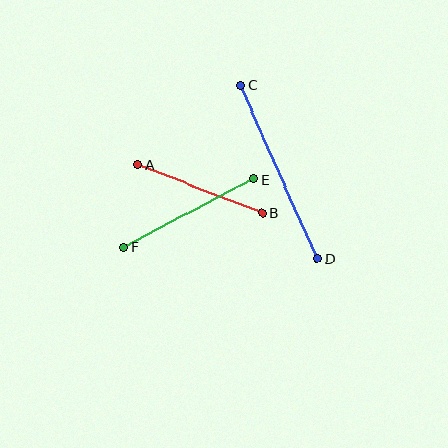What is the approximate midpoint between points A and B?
The midpoint is at approximately (200, 189) pixels.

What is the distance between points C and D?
The distance is approximately 190 pixels.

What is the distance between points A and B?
The distance is approximately 134 pixels.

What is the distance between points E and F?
The distance is approximately 146 pixels.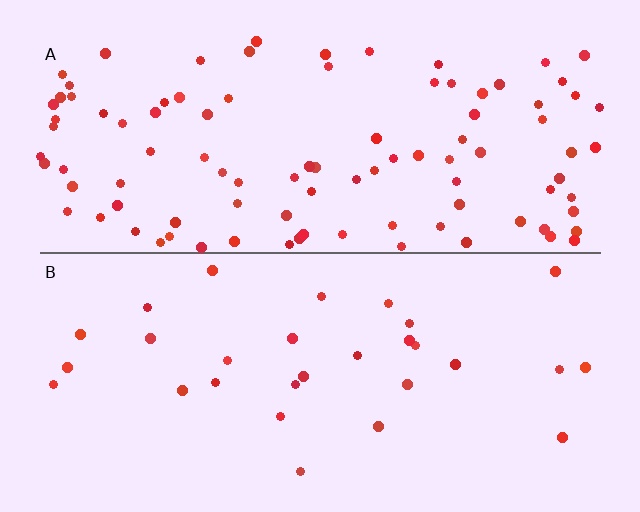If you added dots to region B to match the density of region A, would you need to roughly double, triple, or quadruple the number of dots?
Approximately triple.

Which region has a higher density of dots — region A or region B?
A (the top).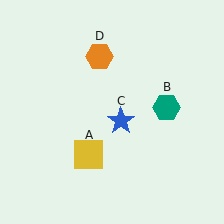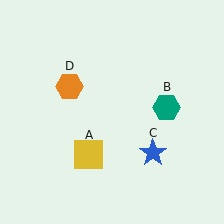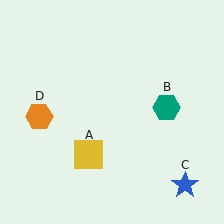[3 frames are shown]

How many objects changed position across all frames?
2 objects changed position: blue star (object C), orange hexagon (object D).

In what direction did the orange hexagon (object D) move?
The orange hexagon (object D) moved down and to the left.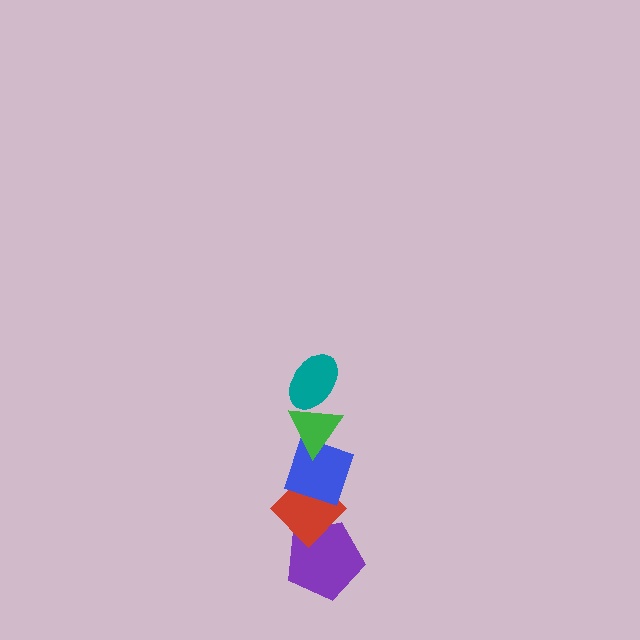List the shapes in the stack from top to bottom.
From top to bottom: the teal ellipse, the green triangle, the blue diamond, the red diamond, the purple pentagon.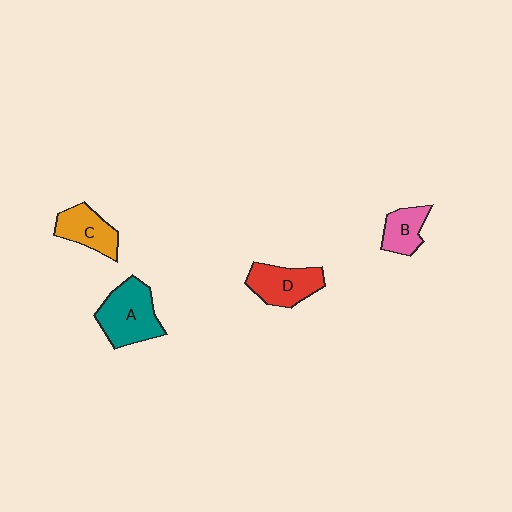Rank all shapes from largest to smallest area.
From largest to smallest: A (teal), D (red), C (orange), B (pink).